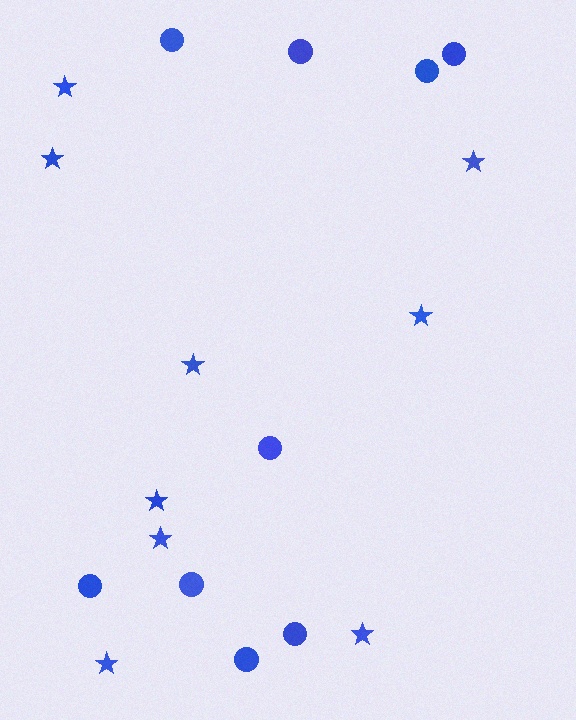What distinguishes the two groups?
There are 2 groups: one group of circles (9) and one group of stars (9).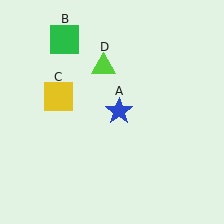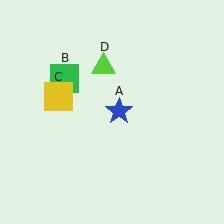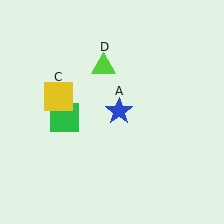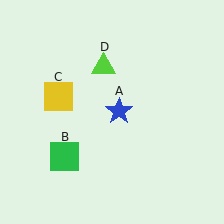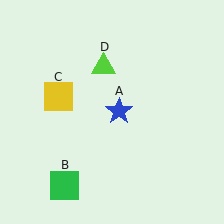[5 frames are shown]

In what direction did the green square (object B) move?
The green square (object B) moved down.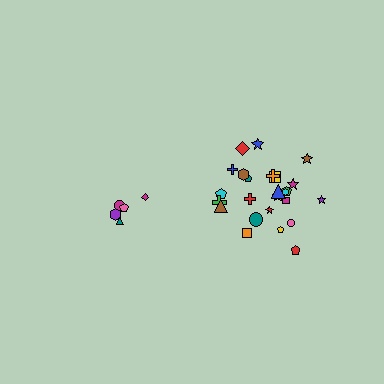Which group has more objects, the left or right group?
The right group.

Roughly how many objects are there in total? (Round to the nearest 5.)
Roughly 30 objects in total.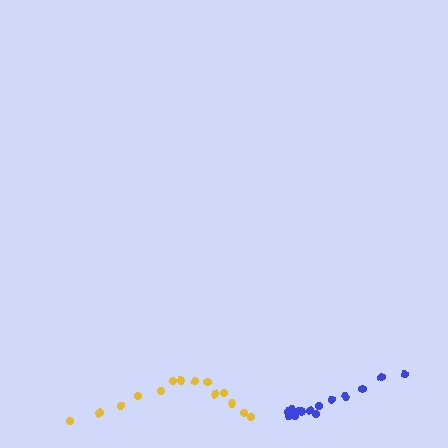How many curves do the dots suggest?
There are 2 distinct paths.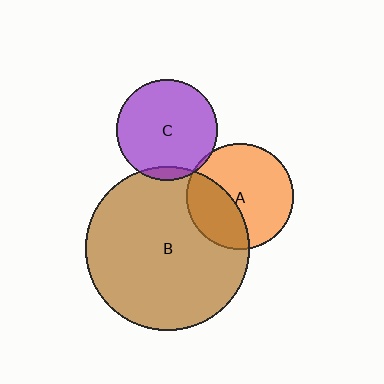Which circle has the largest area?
Circle B (brown).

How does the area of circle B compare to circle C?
Approximately 2.7 times.